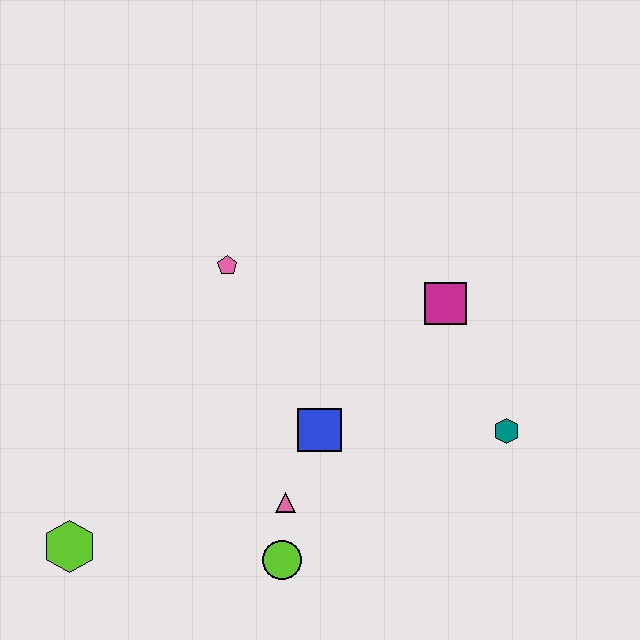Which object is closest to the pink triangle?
The lime circle is closest to the pink triangle.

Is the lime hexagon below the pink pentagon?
Yes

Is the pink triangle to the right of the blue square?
No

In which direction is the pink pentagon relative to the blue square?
The pink pentagon is above the blue square.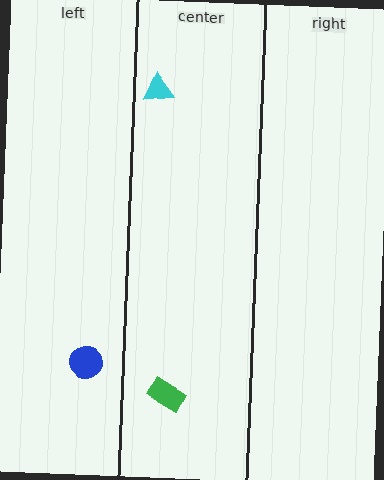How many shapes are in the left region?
1.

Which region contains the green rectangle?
The center region.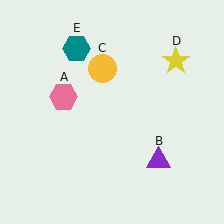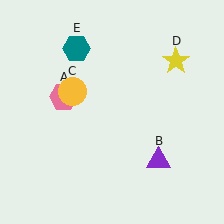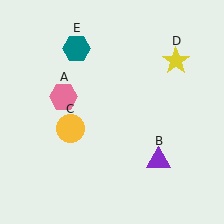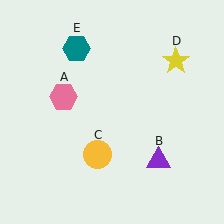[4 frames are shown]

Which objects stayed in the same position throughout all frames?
Pink hexagon (object A) and purple triangle (object B) and yellow star (object D) and teal hexagon (object E) remained stationary.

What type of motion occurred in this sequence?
The yellow circle (object C) rotated counterclockwise around the center of the scene.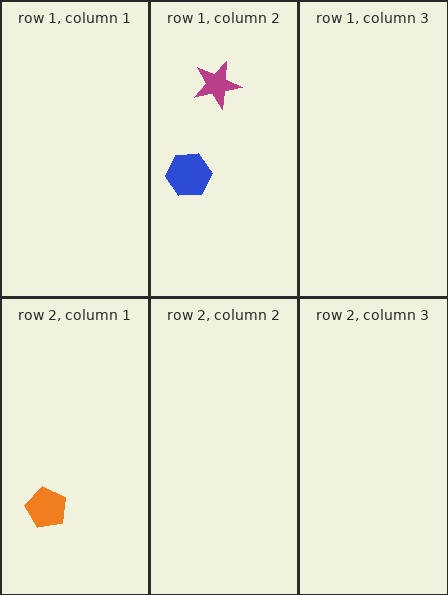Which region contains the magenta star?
The row 1, column 2 region.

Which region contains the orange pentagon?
The row 2, column 1 region.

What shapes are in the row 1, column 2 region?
The blue hexagon, the magenta star.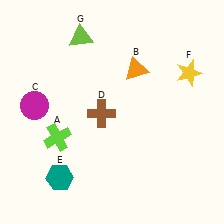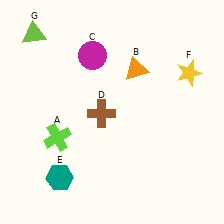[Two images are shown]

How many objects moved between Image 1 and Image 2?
2 objects moved between the two images.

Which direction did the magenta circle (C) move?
The magenta circle (C) moved right.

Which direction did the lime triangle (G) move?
The lime triangle (G) moved left.